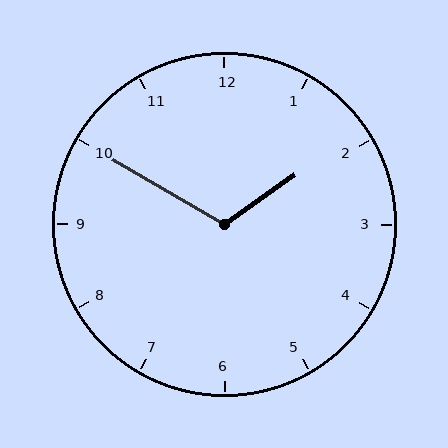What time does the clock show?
1:50.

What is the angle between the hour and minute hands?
Approximately 115 degrees.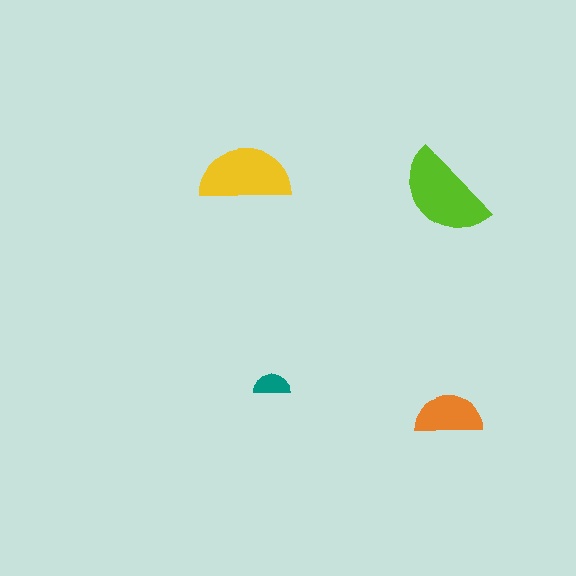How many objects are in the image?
There are 4 objects in the image.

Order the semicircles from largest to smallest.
the lime one, the yellow one, the orange one, the teal one.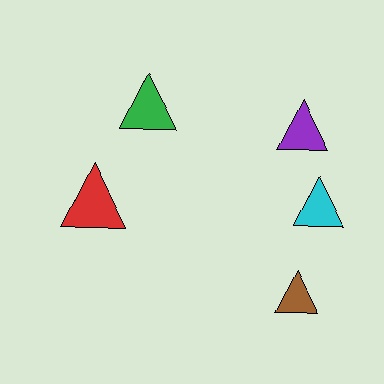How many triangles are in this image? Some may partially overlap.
There are 5 triangles.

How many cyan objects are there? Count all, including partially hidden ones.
There is 1 cyan object.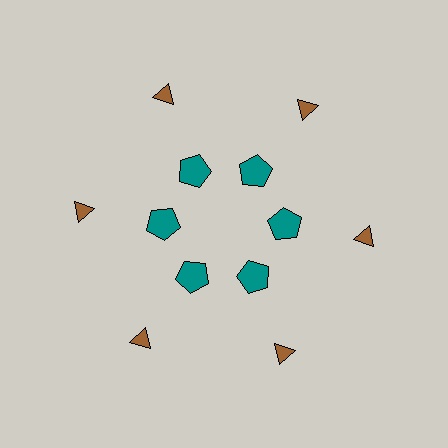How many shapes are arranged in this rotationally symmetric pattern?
There are 12 shapes, arranged in 6 groups of 2.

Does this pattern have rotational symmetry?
Yes, this pattern has 6-fold rotational symmetry. It looks the same after rotating 60 degrees around the center.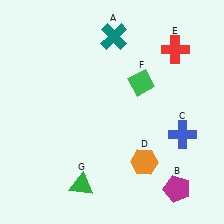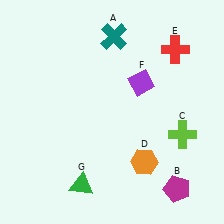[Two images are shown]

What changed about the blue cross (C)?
In Image 1, C is blue. In Image 2, it changed to lime.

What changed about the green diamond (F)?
In Image 1, F is green. In Image 2, it changed to purple.